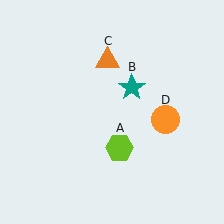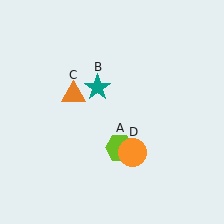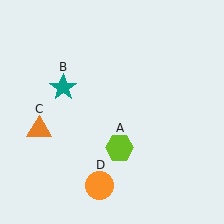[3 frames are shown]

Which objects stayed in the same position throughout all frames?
Lime hexagon (object A) remained stationary.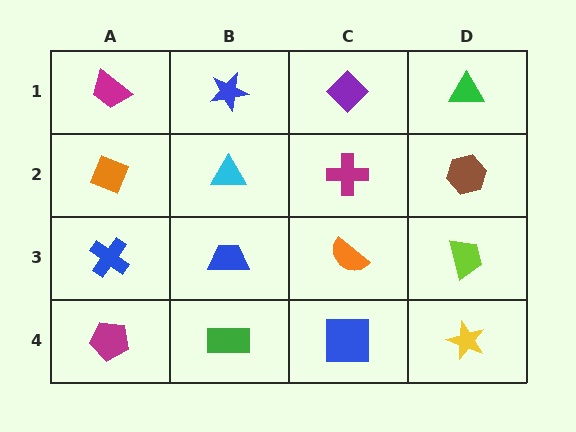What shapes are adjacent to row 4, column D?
A lime trapezoid (row 3, column D), a blue square (row 4, column C).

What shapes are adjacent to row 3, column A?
An orange diamond (row 2, column A), a magenta pentagon (row 4, column A), a blue trapezoid (row 3, column B).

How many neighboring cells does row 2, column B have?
4.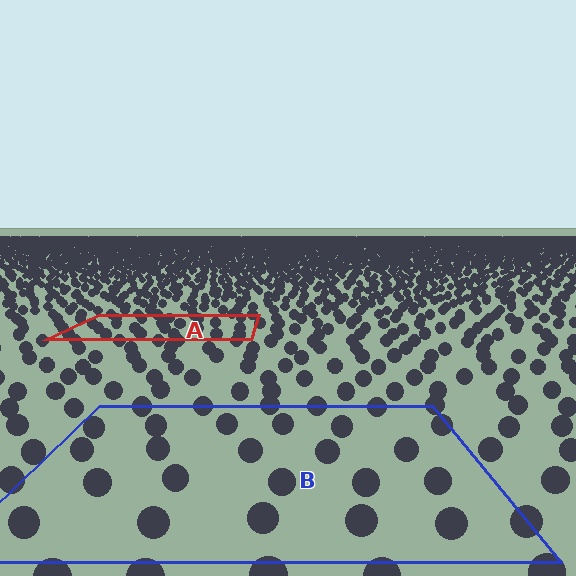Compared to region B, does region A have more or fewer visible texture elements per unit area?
Region A has more texture elements per unit area — they are packed more densely because it is farther away.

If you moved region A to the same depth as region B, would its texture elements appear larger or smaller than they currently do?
They would appear larger. At a closer depth, the same texture elements are projected at a bigger on-screen size.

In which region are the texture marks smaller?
The texture marks are smaller in region A, because it is farther away.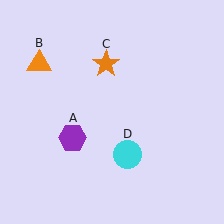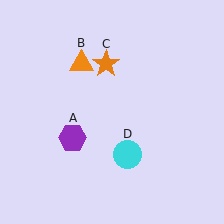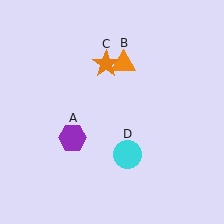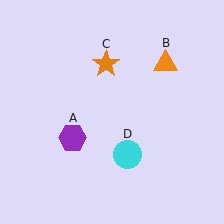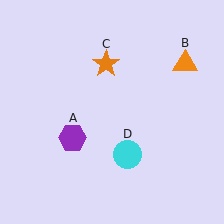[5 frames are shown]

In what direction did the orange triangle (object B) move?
The orange triangle (object B) moved right.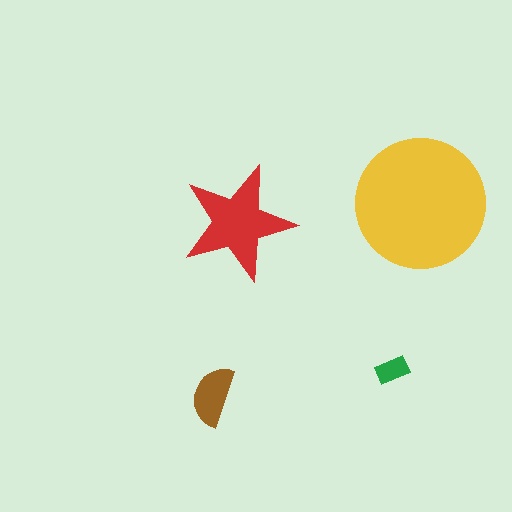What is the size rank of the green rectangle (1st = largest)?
4th.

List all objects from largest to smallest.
The yellow circle, the red star, the brown semicircle, the green rectangle.